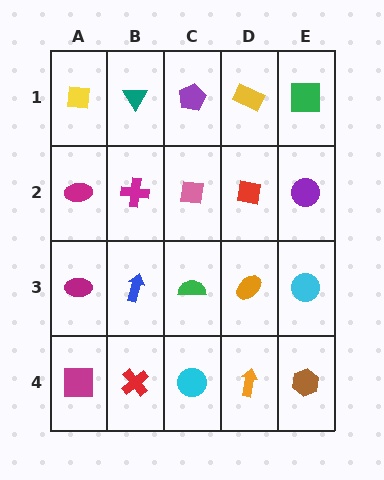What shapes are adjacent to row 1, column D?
A red square (row 2, column D), a purple pentagon (row 1, column C), a green square (row 1, column E).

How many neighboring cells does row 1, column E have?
2.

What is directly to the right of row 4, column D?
A brown hexagon.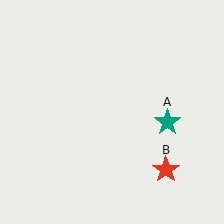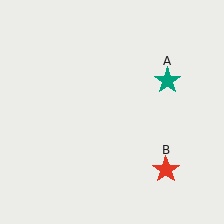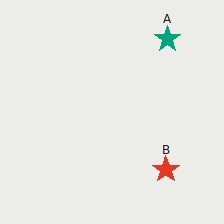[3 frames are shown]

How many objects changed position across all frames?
1 object changed position: teal star (object A).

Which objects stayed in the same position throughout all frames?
Red star (object B) remained stationary.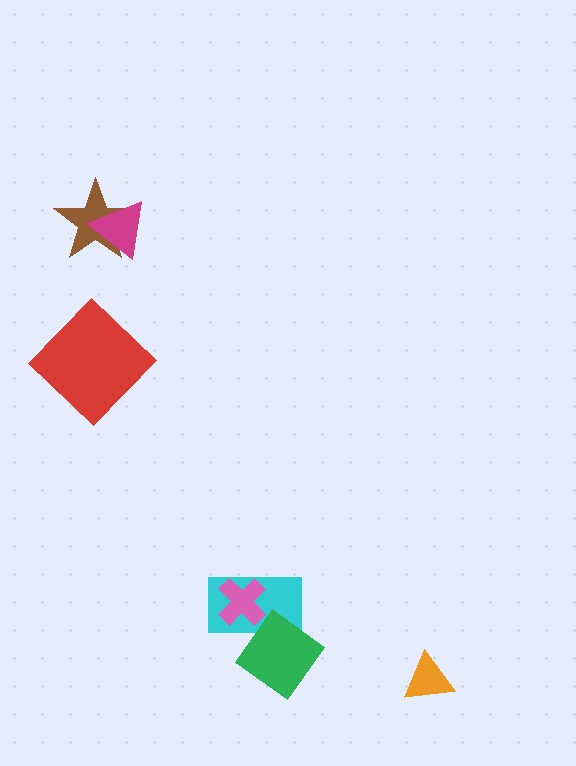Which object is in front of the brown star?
The magenta triangle is in front of the brown star.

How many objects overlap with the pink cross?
1 object overlaps with the pink cross.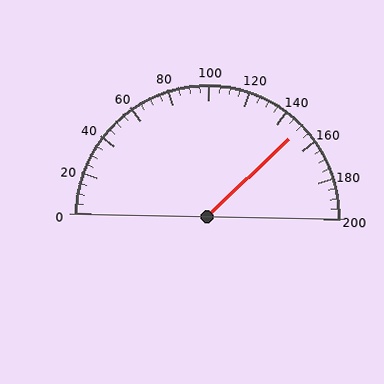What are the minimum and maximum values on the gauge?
The gauge ranges from 0 to 200.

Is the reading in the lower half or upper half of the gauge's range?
The reading is in the upper half of the range (0 to 200).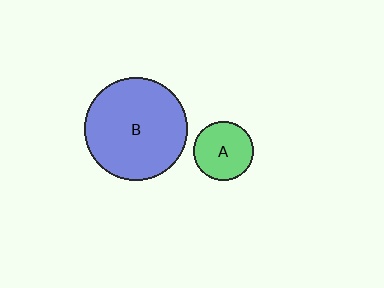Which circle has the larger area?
Circle B (blue).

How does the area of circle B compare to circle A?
Approximately 3.0 times.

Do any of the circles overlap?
No, none of the circles overlap.